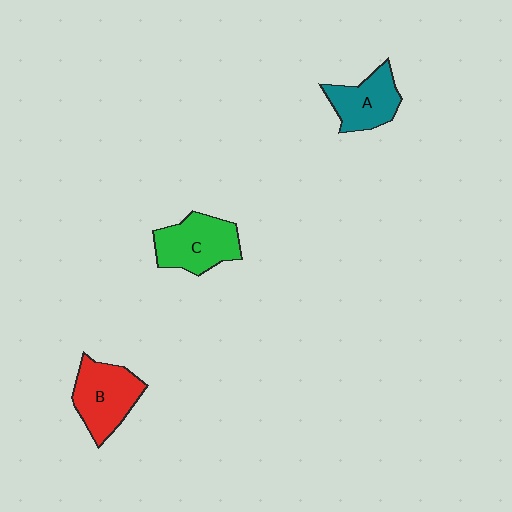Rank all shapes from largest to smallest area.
From largest to smallest: B (red), C (green), A (teal).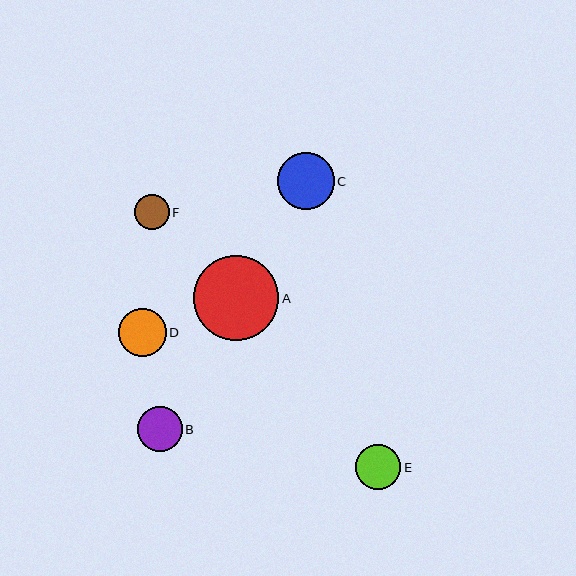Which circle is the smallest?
Circle F is the smallest with a size of approximately 35 pixels.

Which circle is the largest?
Circle A is the largest with a size of approximately 85 pixels.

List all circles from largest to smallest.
From largest to smallest: A, C, D, E, B, F.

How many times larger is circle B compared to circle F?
Circle B is approximately 1.3 times the size of circle F.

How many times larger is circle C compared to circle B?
Circle C is approximately 1.3 times the size of circle B.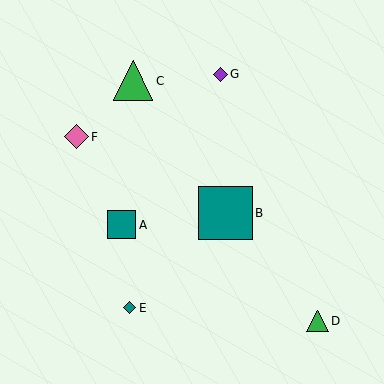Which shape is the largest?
The teal square (labeled B) is the largest.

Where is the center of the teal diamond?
The center of the teal diamond is at (130, 308).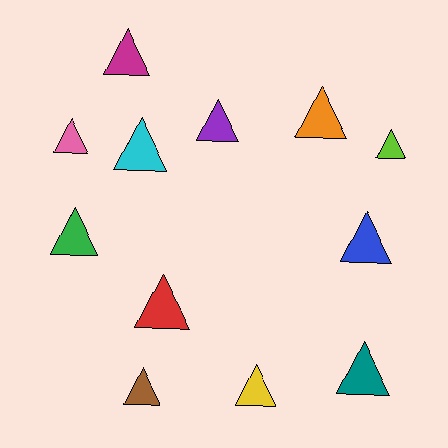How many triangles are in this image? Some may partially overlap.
There are 12 triangles.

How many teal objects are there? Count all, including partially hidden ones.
There is 1 teal object.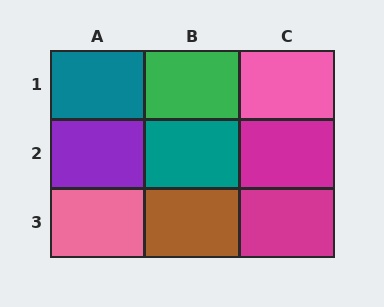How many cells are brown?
1 cell is brown.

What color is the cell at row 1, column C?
Pink.